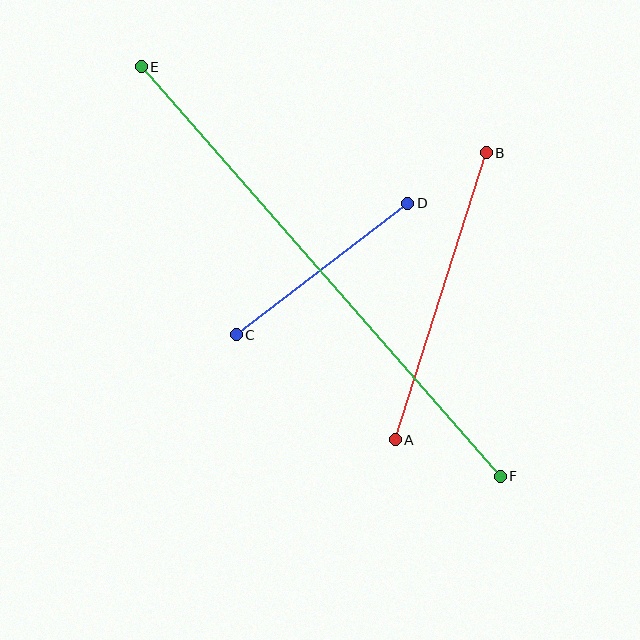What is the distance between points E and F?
The distance is approximately 544 pixels.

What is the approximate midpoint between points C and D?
The midpoint is at approximately (322, 269) pixels.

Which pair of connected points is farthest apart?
Points E and F are farthest apart.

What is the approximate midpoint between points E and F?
The midpoint is at approximately (321, 272) pixels.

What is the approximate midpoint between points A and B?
The midpoint is at approximately (441, 296) pixels.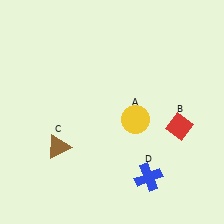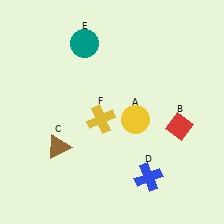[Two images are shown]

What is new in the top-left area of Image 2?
A teal circle (E) was added in the top-left area of Image 2.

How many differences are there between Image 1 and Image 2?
There are 2 differences between the two images.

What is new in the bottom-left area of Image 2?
A yellow cross (F) was added in the bottom-left area of Image 2.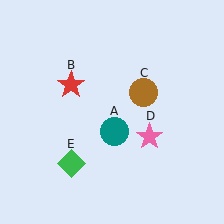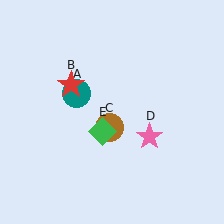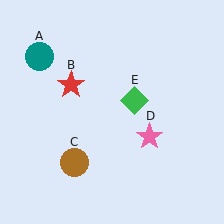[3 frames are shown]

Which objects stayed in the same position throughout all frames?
Red star (object B) and pink star (object D) remained stationary.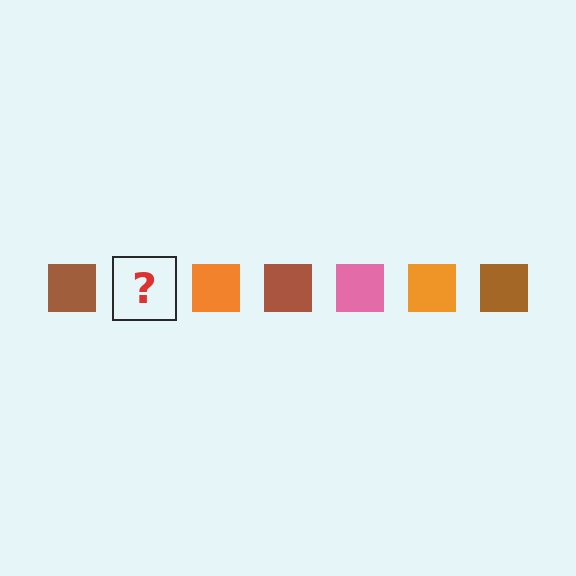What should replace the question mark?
The question mark should be replaced with a pink square.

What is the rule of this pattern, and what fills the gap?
The rule is that the pattern cycles through brown, pink, orange squares. The gap should be filled with a pink square.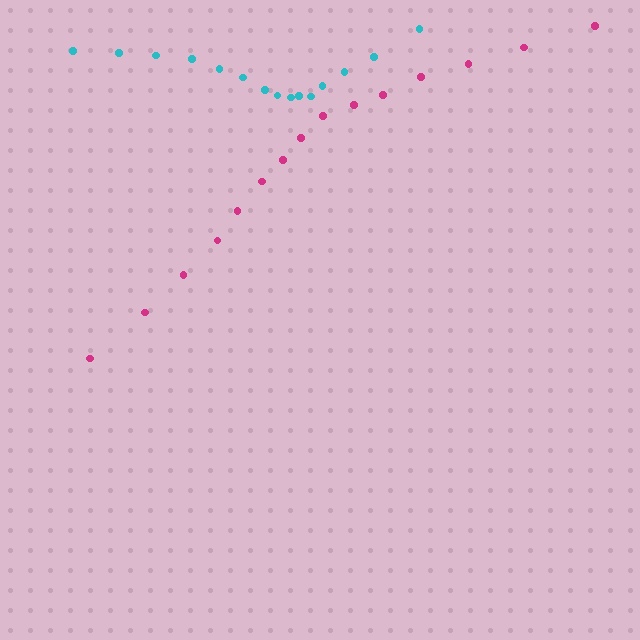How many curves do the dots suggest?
There are 2 distinct paths.